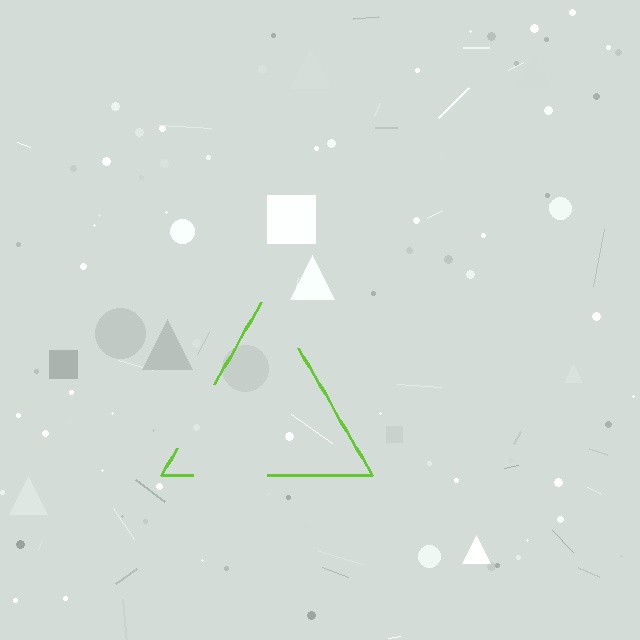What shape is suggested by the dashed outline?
The dashed outline suggests a triangle.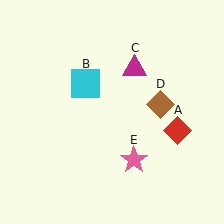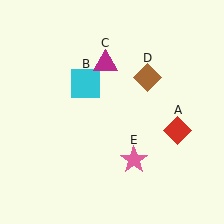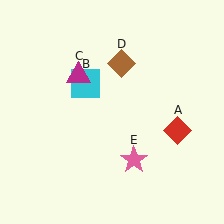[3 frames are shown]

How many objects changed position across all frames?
2 objects changed position: magenta triangle (object C), brown diamond (object D).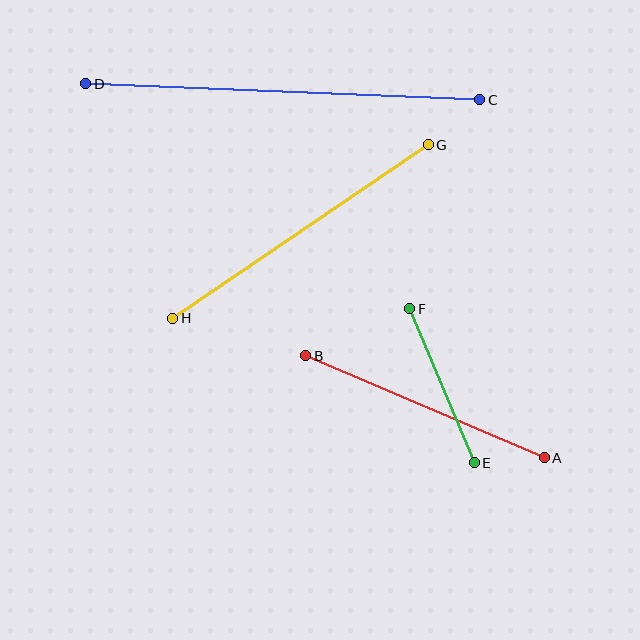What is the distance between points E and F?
The distance is approximately 167 pixels.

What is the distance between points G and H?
The distance is approximately 309 pixels.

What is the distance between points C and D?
The distance is approximately 394 pixels.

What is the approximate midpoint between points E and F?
The midpoint is at approximately (442, 386) pixels.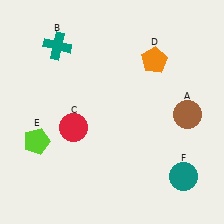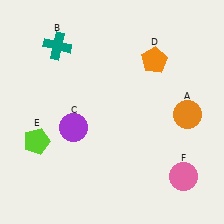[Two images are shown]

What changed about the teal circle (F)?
In Image 1, F is teal. In Image 2, it changed to pink.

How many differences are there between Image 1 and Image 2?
There are 3 differences between the two images.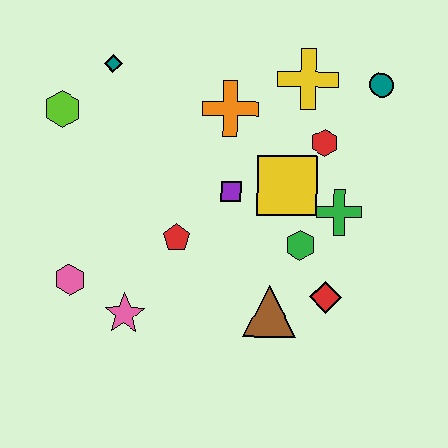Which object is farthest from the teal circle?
The pink hexagon is farthest from the teal circle.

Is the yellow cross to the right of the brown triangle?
Yes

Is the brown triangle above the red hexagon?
No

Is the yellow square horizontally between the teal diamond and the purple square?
No